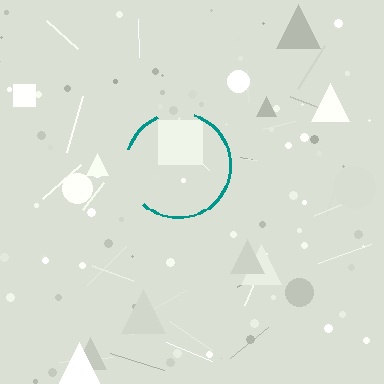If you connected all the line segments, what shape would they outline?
They would outline a circle.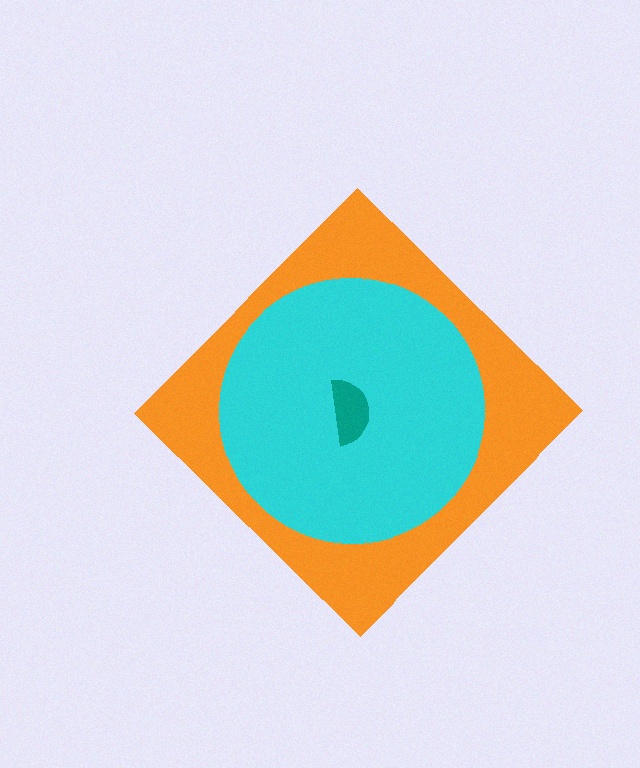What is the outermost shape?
The orange diamond.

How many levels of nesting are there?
3.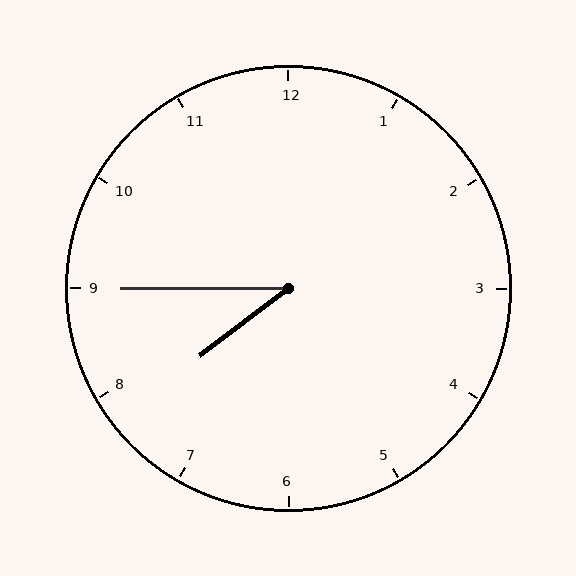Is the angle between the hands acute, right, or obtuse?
It is acute.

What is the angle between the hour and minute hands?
Approximately 38 degrees.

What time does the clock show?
7:45.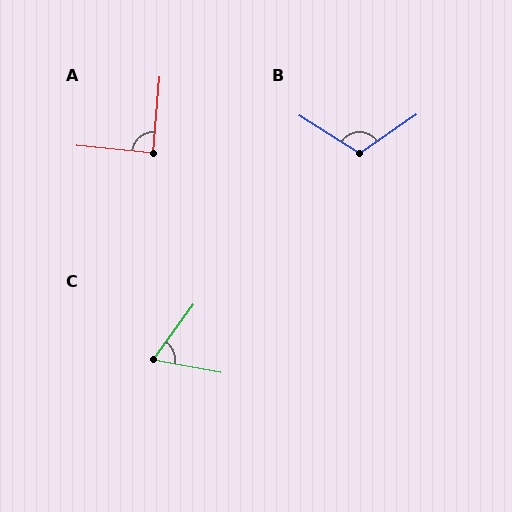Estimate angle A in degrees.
Approximately 89 degrees.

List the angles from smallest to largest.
C (65°), A (89°), B (114°).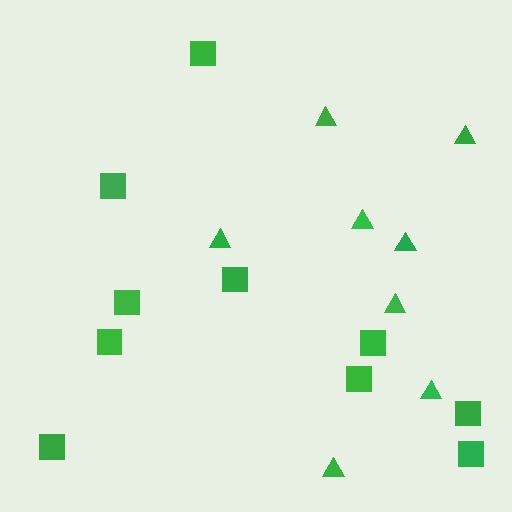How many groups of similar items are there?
There are 2 groups: one group of triangles (8) and one group of squares (10).